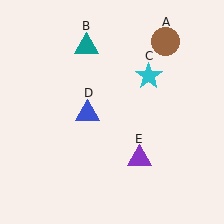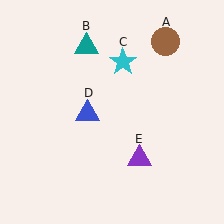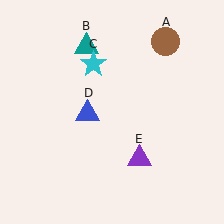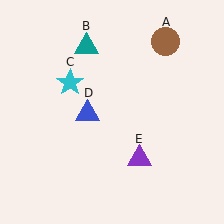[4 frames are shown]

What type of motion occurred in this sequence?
The cyan star (object C) rotated counterclockwise around the center of the scene.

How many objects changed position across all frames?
1 object changed position: cyan star (object C).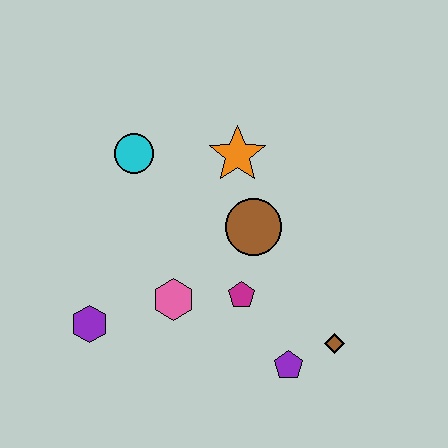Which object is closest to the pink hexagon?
The magenta pentagon is closest to the pink hexagon.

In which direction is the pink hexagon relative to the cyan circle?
The pink hexagon is below the cyan circle.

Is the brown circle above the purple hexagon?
Yes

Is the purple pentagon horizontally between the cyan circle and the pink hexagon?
No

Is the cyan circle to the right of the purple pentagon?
No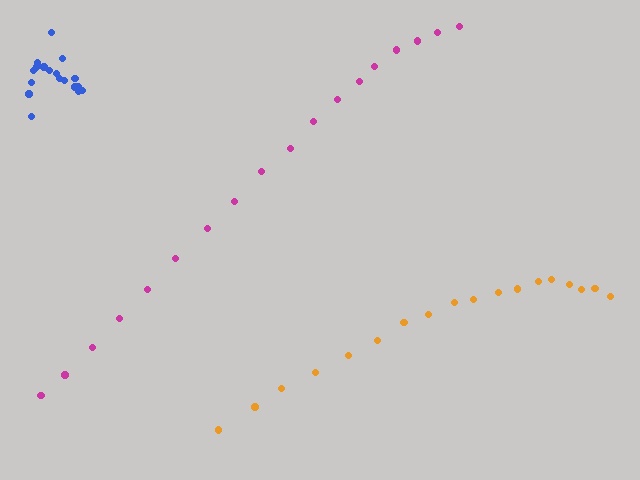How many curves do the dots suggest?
There are 3 distinct paths.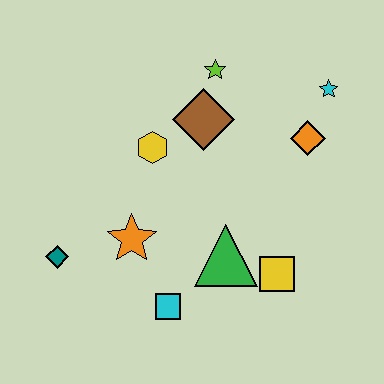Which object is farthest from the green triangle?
The cyan star is farthest from the green triangle.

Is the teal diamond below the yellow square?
No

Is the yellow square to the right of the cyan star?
No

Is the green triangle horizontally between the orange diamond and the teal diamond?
Yes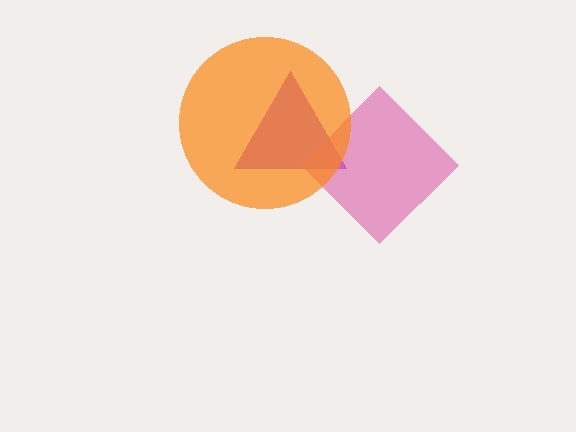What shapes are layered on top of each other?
The layered shapes are: a purple triangle, a pink diamond, an orange circle.